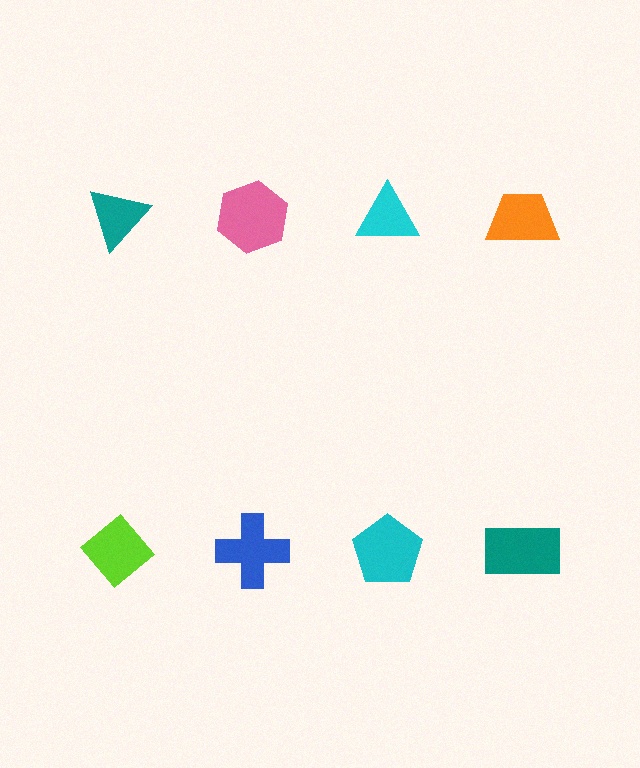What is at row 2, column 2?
A blue cross.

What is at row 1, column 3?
A cyan triangle.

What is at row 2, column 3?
A cyan pentagon.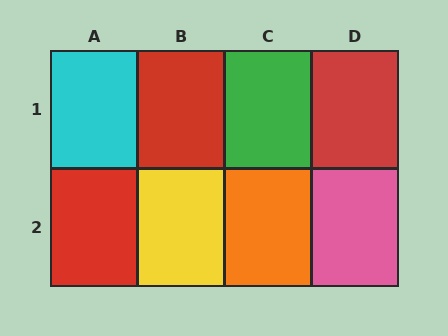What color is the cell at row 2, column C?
Orange.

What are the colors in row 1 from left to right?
Cyan, red, green, red.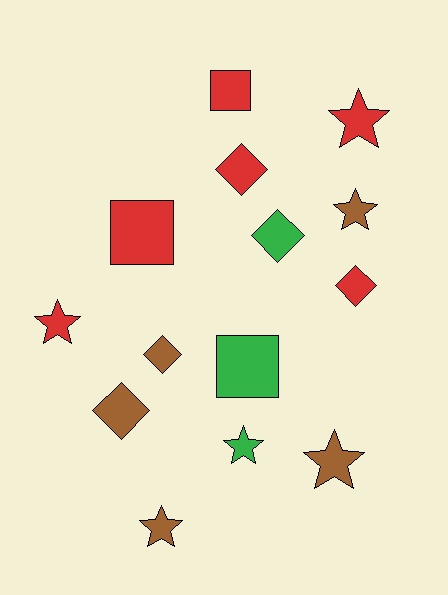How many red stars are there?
There are 2 red stars.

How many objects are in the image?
There are 14 objects.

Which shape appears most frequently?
Star, with 6 objects.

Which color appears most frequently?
Red, with 6 objects.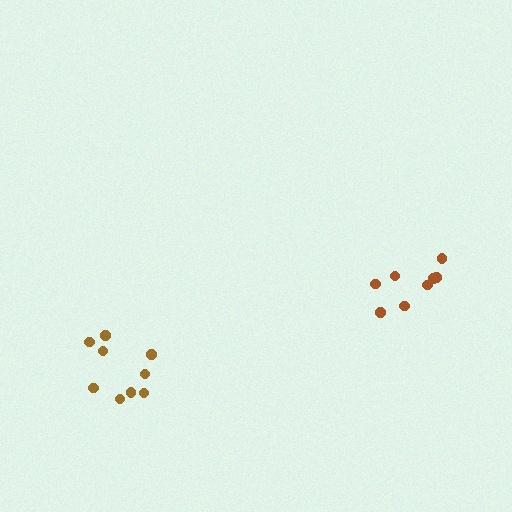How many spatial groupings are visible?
There are 2 spatial groupings.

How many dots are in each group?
Group 1: 8 dots, Group 2: 9 dots (17 total).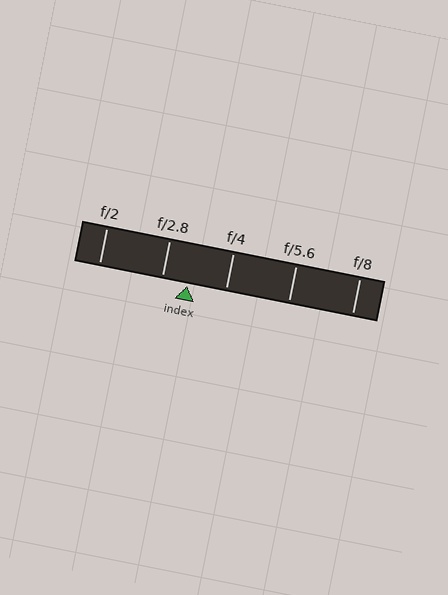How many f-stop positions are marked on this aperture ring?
There are 5 f-stop positions marked.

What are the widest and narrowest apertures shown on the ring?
The widest aperture shown is f/2 and the narrowest is f/8.